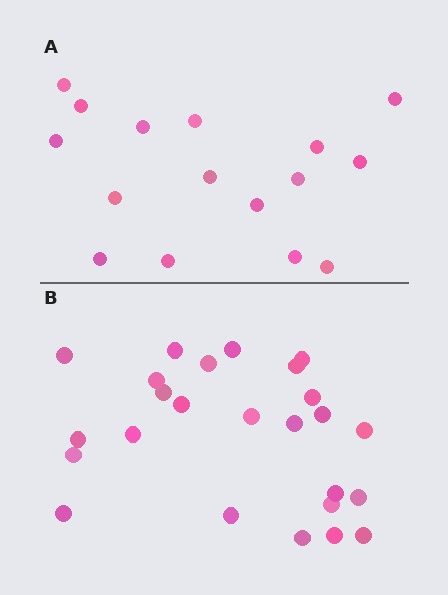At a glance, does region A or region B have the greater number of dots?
Region B (the bottom region) has more dots.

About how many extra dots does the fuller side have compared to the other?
Region B has roughly 8 or so more dots than region A.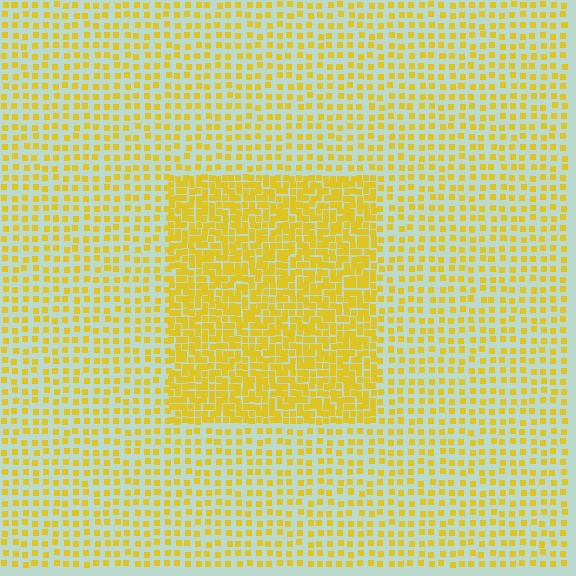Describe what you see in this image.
The image contains small yellow elements arranged at two different densities. A rectangle-shaped region is visible where the elements are more densely packed than the surrounding area.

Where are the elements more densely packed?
The elements are more densely packed inside the rectangle boundary.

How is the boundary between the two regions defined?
The boundary is defined by a change in element density (approximately 2.3x ratio). All elements are the same color, size, and shape.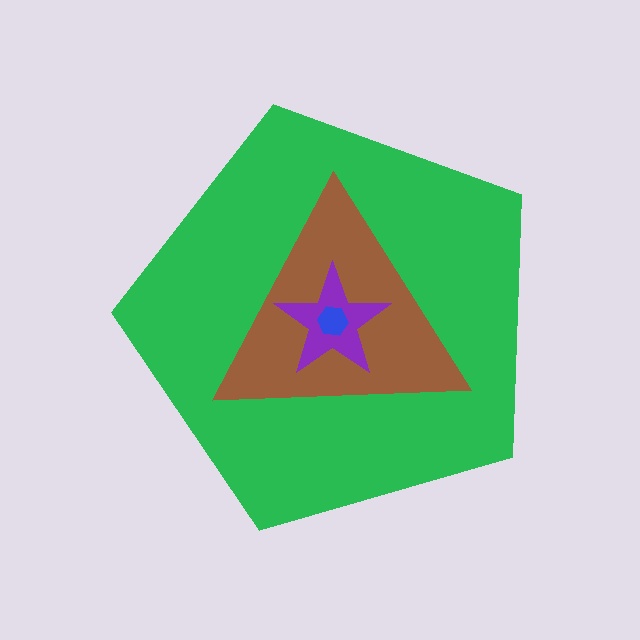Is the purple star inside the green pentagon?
Yes.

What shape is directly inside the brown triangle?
The purple star.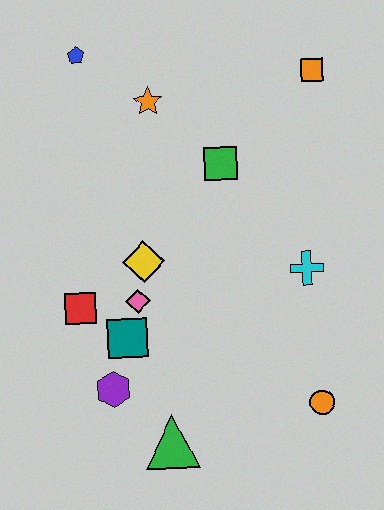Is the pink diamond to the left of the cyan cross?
Yes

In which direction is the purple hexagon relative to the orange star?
The purple hexagon is below the orange star.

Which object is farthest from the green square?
The green triangle is farthest from the green square.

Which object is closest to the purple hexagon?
The teal square is closest to the purple hexagon.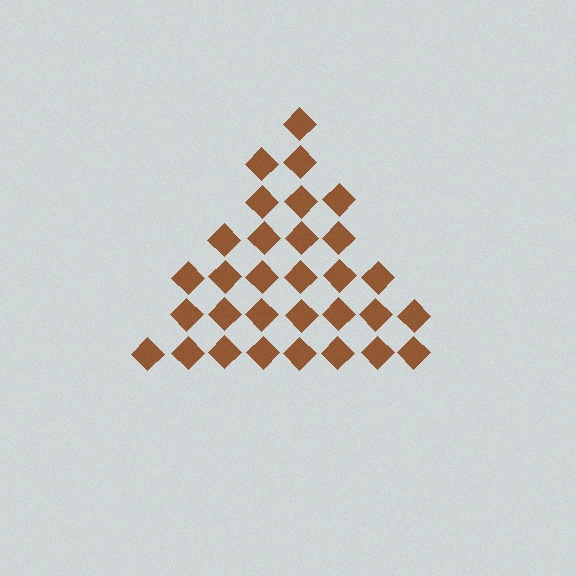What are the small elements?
The small elements are diamonds.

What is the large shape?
The large shape is a triangle.